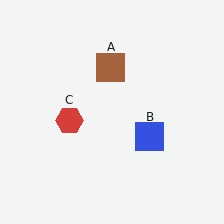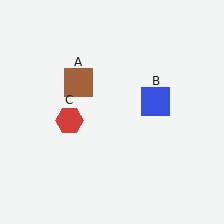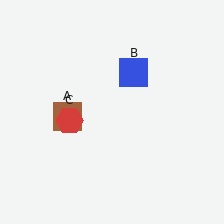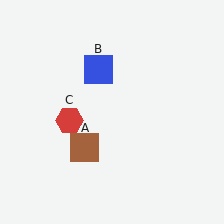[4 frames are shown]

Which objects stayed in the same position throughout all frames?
Red hexagon (object C) remained stationary.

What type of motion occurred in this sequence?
The brown square (object A), blue square (object B) rotated counterclockwise around the center of the scene.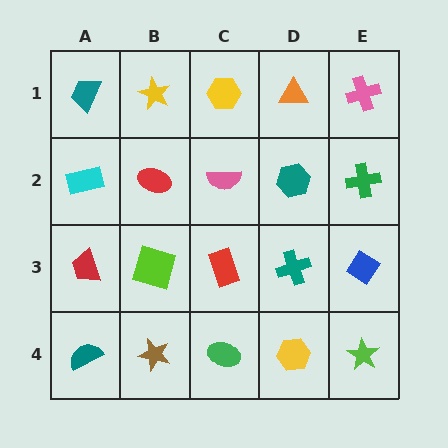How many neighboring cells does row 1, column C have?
3.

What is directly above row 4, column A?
A red trapezoid.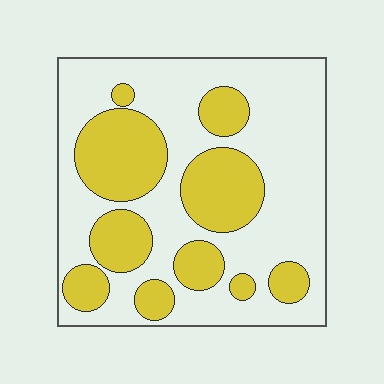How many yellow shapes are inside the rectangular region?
10.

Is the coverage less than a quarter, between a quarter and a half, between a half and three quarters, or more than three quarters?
Between a quarter and a half.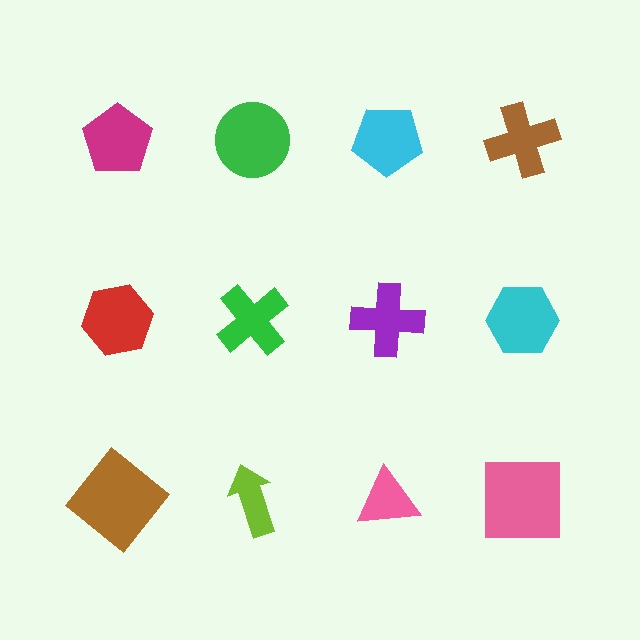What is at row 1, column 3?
A cyan pentagon.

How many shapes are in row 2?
4 shapes.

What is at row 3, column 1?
A brown diamond.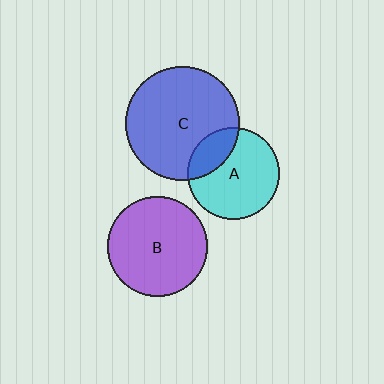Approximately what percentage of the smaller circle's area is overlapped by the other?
Approximately 25%.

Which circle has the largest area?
Circle C (blue).